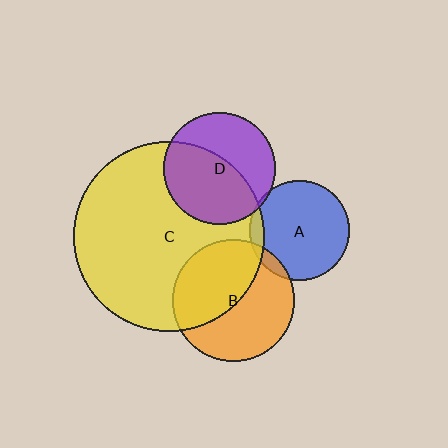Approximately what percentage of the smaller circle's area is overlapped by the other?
Approximately 5%.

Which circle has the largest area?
Circle C (yellow).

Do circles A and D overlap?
Yes.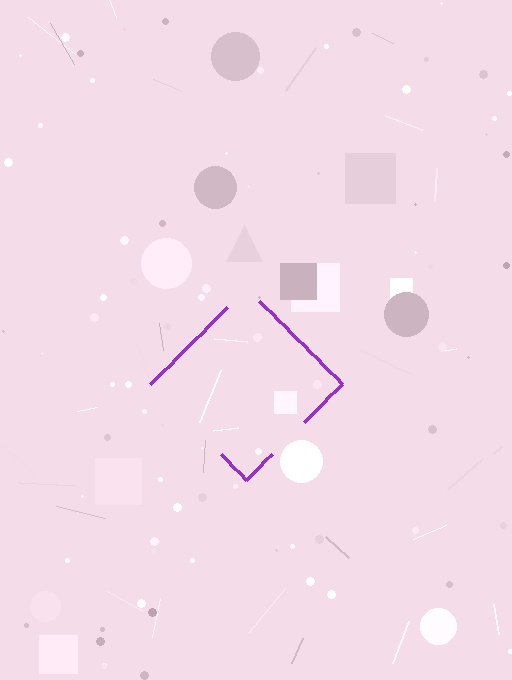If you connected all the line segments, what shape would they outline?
They would outline a diamond.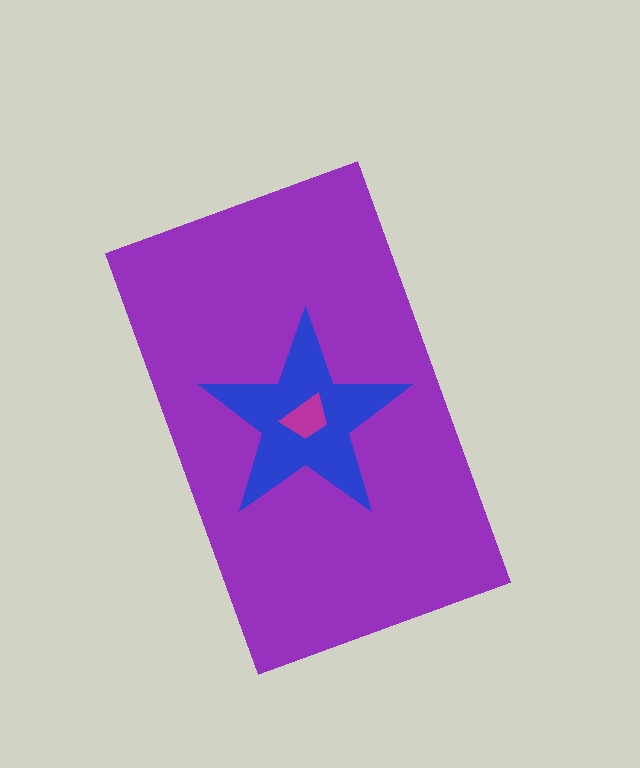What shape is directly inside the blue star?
The magenta trapezoid.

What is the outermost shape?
The purple rectangle.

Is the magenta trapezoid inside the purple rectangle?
Yes.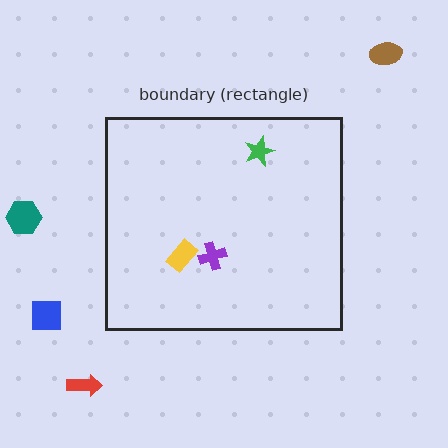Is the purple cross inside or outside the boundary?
Inside.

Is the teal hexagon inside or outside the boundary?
Outside.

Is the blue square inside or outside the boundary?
Outside.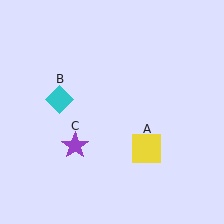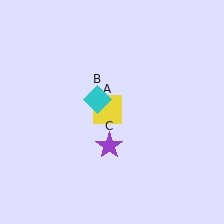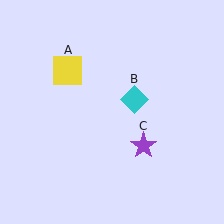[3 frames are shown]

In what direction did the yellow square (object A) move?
The yellow square (object A) moved up and to the left.